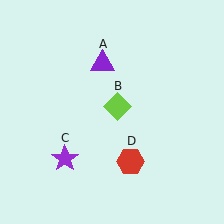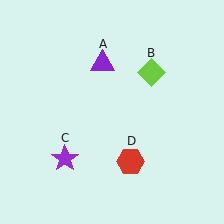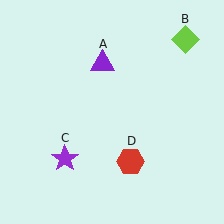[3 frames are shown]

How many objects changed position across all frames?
1 object changed position: lime diamond (object B).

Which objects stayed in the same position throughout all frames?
Purple triangle (object A) and purple star (object C) and red hexagon (object D) remained stationary.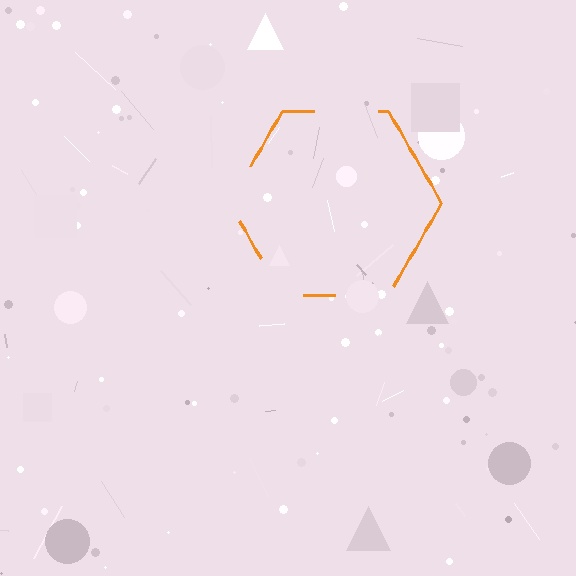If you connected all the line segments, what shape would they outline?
They would outline a hexagon.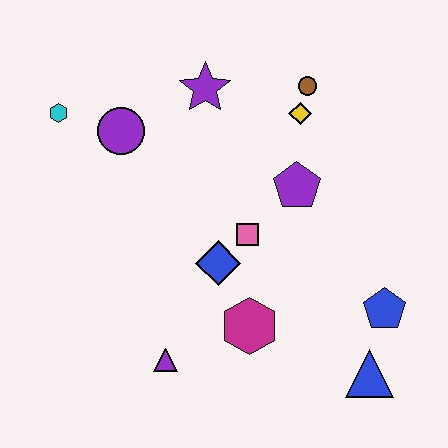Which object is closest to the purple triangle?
The magenta hexagon is closest to the purple triangle.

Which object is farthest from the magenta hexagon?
The cyan hexagon is farthest from the magenta hexagon.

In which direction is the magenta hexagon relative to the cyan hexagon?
The magenta hexagon is below the cyan hexagon.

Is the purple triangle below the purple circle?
Yes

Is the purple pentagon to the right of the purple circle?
Yes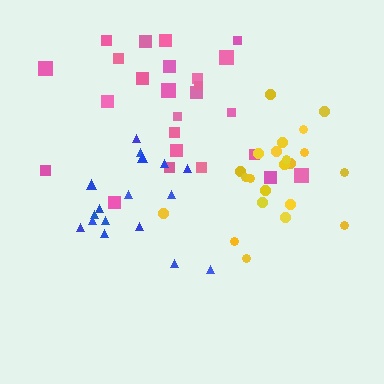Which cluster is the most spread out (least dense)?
Pink.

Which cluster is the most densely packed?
Yellow.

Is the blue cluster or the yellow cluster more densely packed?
Yellow.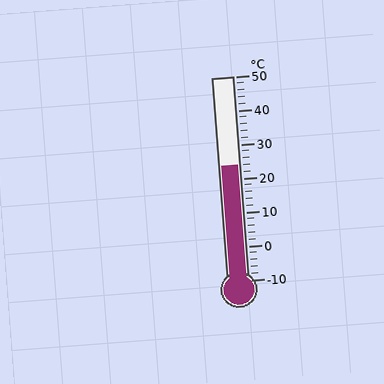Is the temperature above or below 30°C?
The temperature is below 30°C.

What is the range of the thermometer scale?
The thermometer scale ranges from -10°C to 50°C.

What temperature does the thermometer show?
The thermometer shows approximately 24°C.